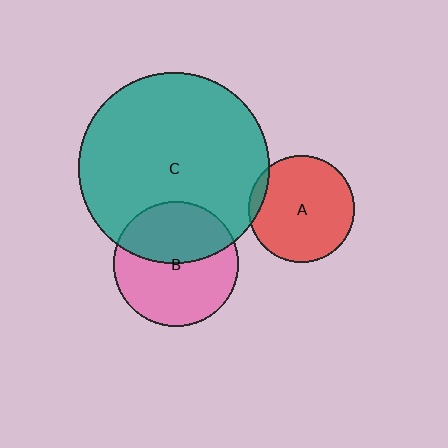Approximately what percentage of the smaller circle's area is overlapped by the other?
Approximately 40%.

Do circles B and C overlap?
Yes.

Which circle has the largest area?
Circle C (teal).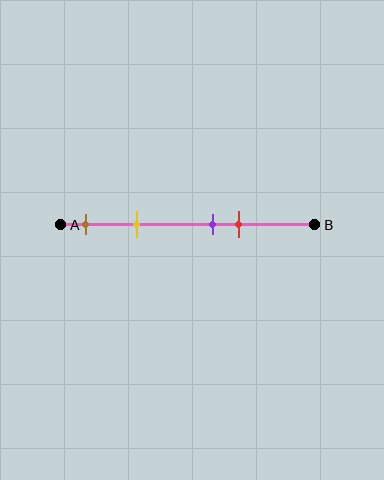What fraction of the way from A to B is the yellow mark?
The yellow mark is approximately 30% (0.3) of the way from A to B.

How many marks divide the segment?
There are 4 marks dividing the segment.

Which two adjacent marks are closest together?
The purple and red marks are the closest adjacent pair.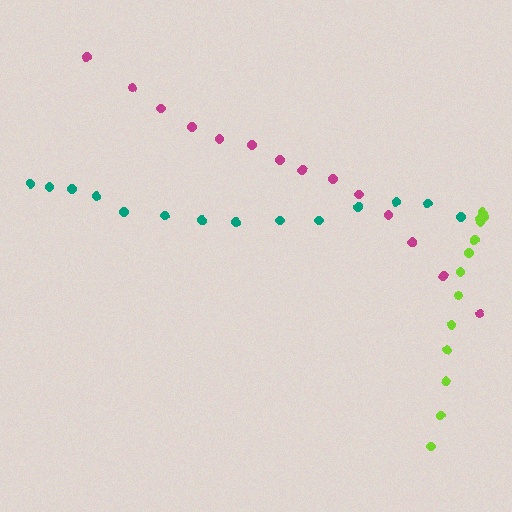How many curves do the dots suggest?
There are 3 distinct paths.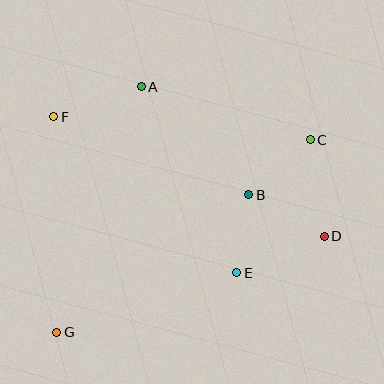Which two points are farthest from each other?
Points C and G are farthest from each other.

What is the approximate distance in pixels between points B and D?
The distance between B and D is approximately 86 pixels.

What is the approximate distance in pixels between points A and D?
The distance between A and D is approximately 236 pixels.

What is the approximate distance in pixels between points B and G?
The distance between B and G is approximately 236 pixels.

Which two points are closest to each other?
Points B and E are closest to each other.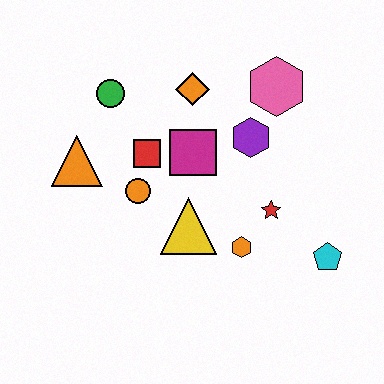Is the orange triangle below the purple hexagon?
Yes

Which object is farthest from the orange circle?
The cyan pentagon is farthest from the orange circle.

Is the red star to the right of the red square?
Yes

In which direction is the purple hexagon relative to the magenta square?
The purple hexagon is to the right of the magenta square.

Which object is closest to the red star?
The orange hexagon is closest to the red star.